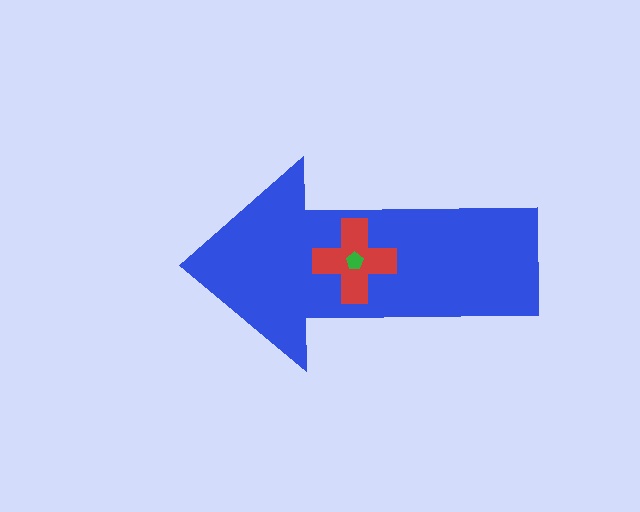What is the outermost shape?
The blue arrow.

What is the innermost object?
The green pentagon.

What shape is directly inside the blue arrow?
The red cross.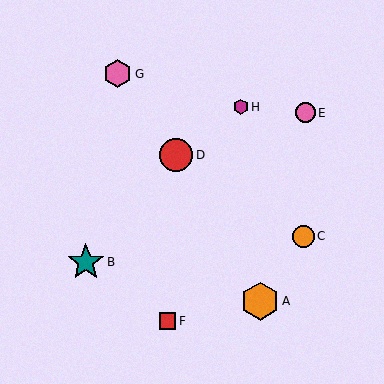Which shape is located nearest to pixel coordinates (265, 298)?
The orange hexagon (labeled A) at (260, 301) is nearest to that location.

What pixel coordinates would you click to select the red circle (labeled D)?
Click at (176, 155) to select the red circle D.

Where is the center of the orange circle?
The center of the orange circle is at (303, 236).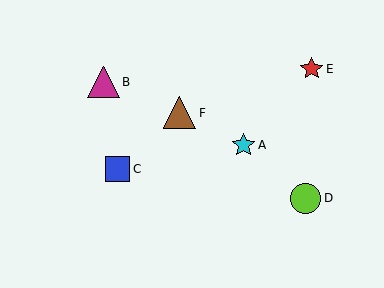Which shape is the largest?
The brown triangle (labeled F) is the largest.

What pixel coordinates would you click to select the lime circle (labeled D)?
Click at (306, 198) to select the lime circle D.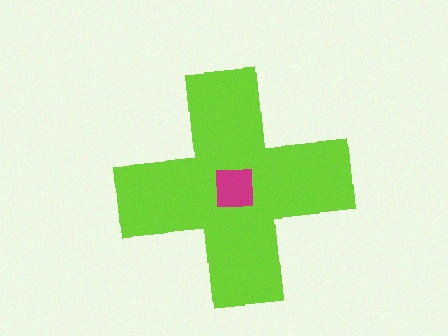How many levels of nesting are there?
2.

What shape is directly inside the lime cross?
The magenta square.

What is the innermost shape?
The magenta square.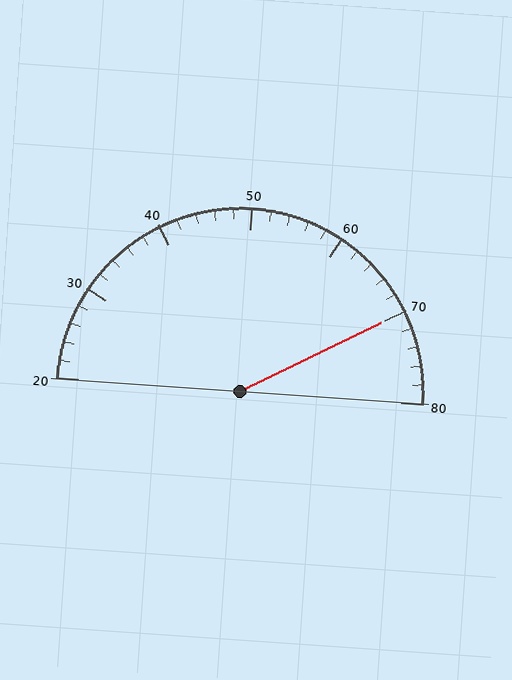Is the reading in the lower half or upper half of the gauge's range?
The reading is in the upper half of the range (20 to 80).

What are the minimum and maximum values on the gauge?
The gauge ranges from 20 to 80.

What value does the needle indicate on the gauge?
The needle indicates approximately 70.